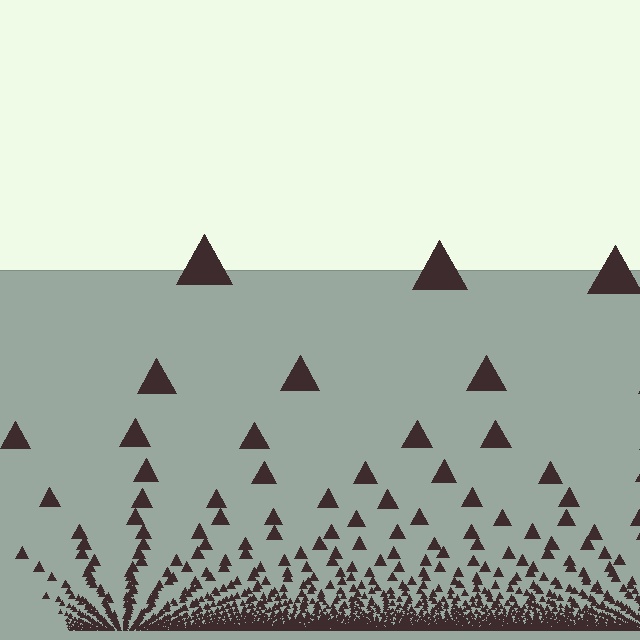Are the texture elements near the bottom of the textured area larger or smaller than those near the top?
Smaller. The gradient is inverted — elements near the bottom are smaller and denser.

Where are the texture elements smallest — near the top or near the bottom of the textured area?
Near the bottom.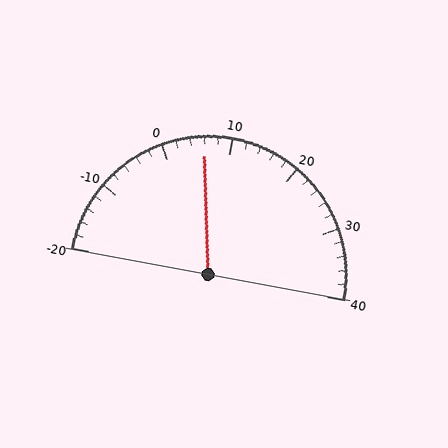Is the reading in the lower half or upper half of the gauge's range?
The reading is in the lower half of the range (-20 to 40).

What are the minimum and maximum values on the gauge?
The gauge ranges from -20 to 40.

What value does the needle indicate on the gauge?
The needle indicates approximately 6.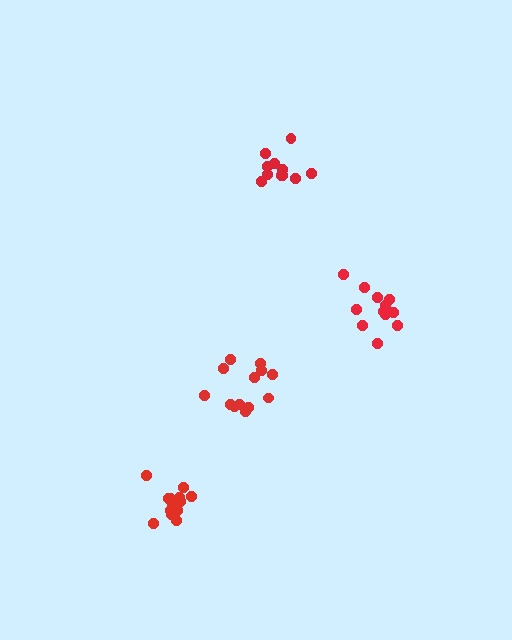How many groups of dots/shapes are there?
There are 4 groups.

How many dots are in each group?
Group 1: 13 dots, Group 2: 13 dots, Group 3: 11 dots, Group 4: 13 dots (50 total).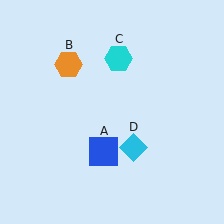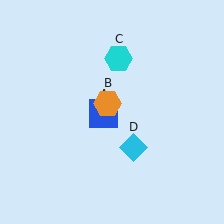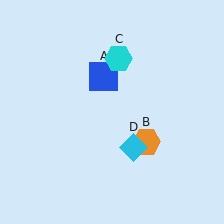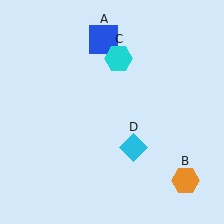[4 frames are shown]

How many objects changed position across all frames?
2 objects changed position: blue square (object A), orange hexagon (object B).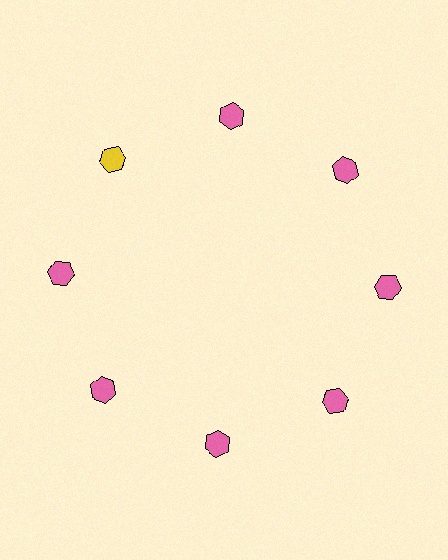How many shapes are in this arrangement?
There are 8 shapes arranged in a ring pattern.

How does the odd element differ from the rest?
It has a different color: yellow instead of pink.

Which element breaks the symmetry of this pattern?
The yellow hexagon at roughly the 10 o'clock position breaks the symmetry. All other shapes are pink hexagons.